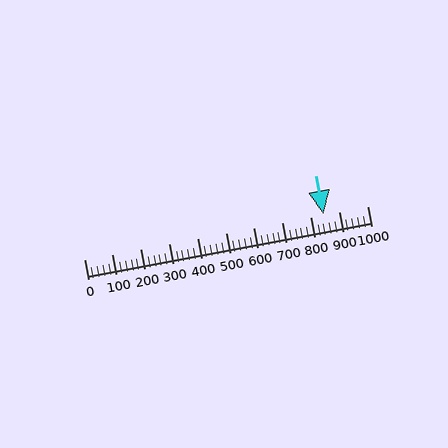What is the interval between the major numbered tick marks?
The major tick marks are spaced 100 units apart.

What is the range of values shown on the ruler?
The ruler shows values from 0 to 1000.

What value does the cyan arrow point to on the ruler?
The cyan arrow points to approximately 846.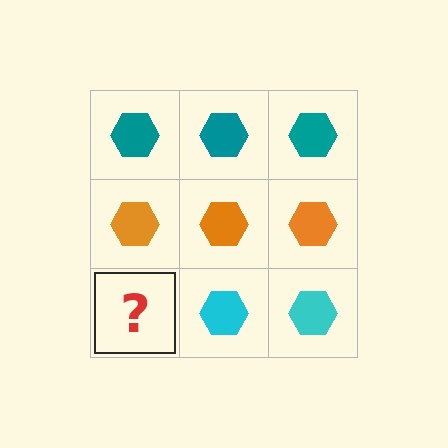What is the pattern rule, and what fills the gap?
The rule is that each row has a consistent color. The gap should be filled with a cyan hexagon.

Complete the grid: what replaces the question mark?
The question mark should be replaced with a cyan hexagon.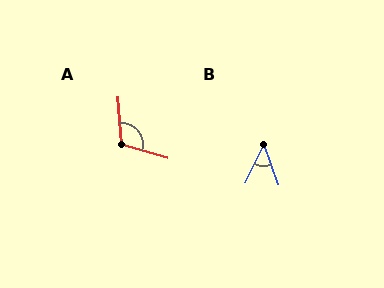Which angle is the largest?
A, at approximately 111 degrees.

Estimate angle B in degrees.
Approximately 45 degrees.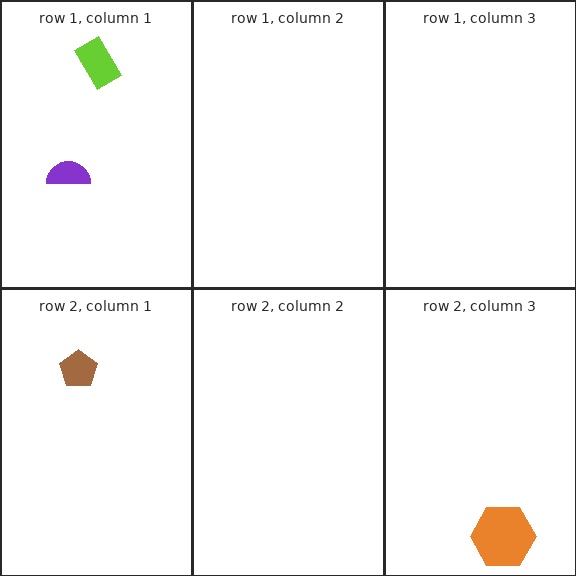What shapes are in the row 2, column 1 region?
The brown pentagon.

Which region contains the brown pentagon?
The row 2, column 1 region.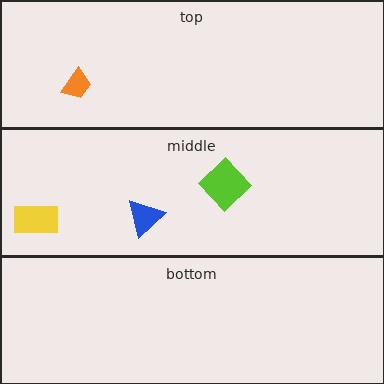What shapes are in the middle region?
The lime diamond, the blue triangle, the yellow rectangle.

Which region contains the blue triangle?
The middle region.